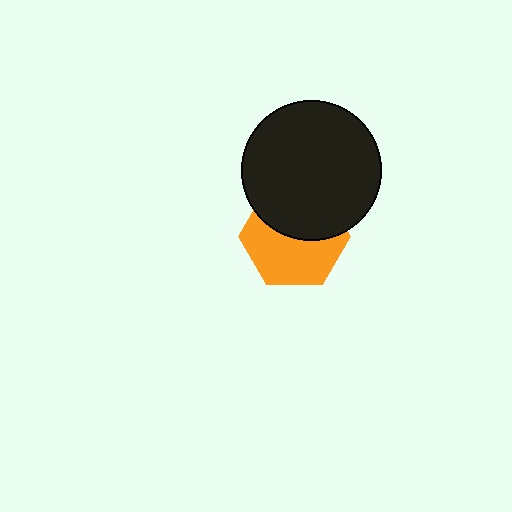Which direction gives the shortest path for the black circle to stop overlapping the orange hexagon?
Moving up gives the shortest separation.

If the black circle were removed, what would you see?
You would see the complete orange hexagon.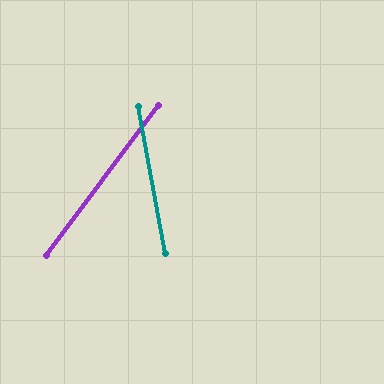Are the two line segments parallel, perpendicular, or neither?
Neither parallel nor perpendicular — they differ by about 47°.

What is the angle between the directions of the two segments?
Approximately 47 degrees.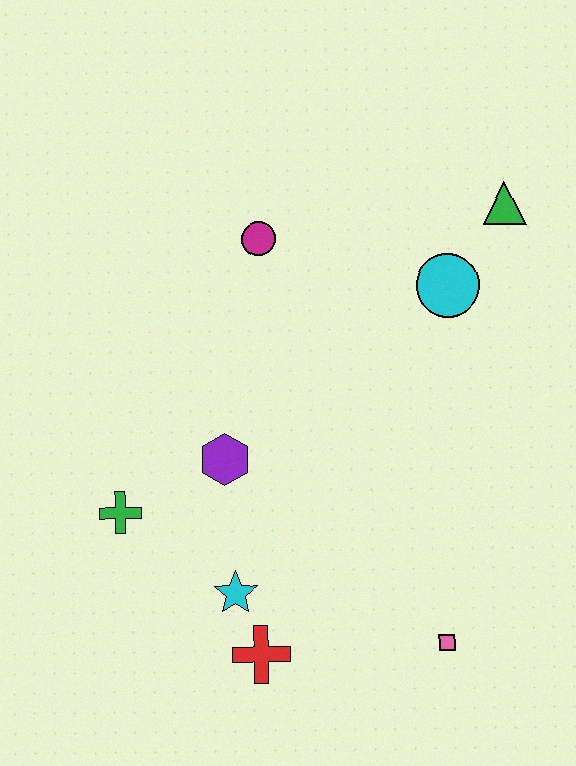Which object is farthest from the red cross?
The green triangle is farthest from the red cross.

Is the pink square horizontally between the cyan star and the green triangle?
Yes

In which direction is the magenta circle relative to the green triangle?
The magenta circle is to the left of the green triangle.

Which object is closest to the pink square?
The red cross is closest to the pink square.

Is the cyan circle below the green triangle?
Yes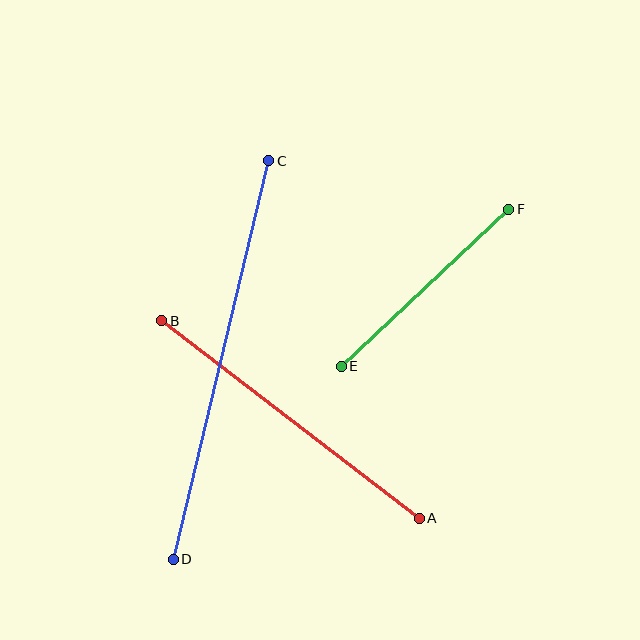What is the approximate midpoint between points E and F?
The midpoint is at approximately (425, 288) pixels.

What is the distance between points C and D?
The distance is approximately 410 pixels.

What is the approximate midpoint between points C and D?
The midpoint is at approximately (221, 360) pixels.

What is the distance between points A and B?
The distance is approximately 325 pixels.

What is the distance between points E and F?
The distance is approximately 230 pixels.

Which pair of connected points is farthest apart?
Points C and D are farthest apart.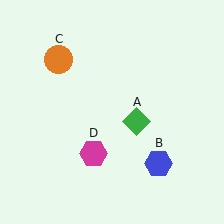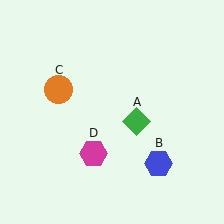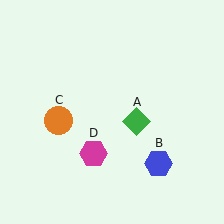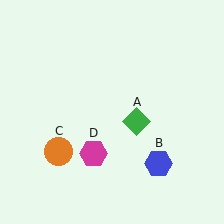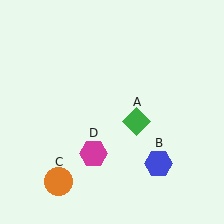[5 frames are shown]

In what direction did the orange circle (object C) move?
The orange circle (object C) moved down.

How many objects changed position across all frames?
1 object changed position: orange circle (object C).